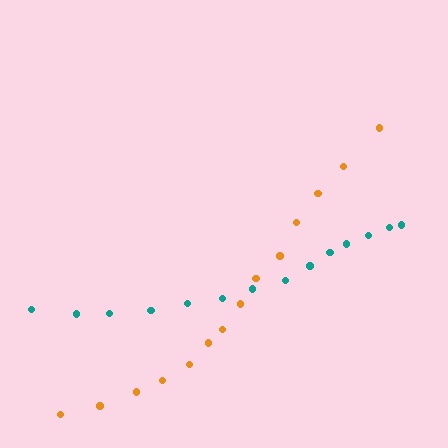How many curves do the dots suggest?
There are 2 distinct paths.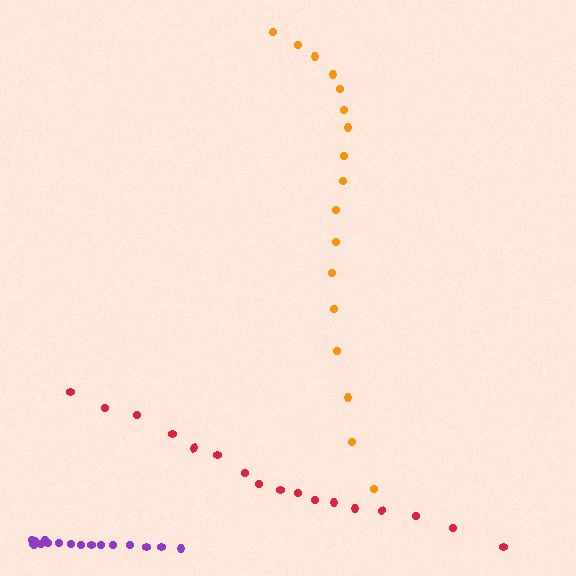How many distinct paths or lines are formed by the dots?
There are 3 distinct paths.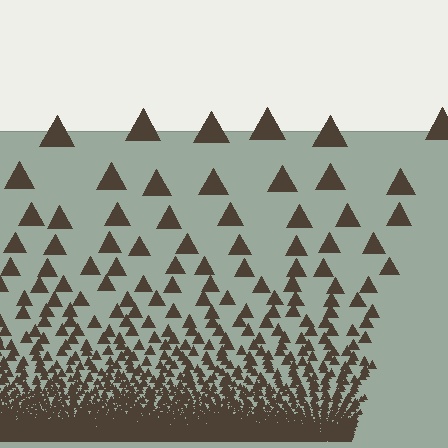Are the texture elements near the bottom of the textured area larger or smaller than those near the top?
Smaller. The gradient is inverted — elements near the bottom are smaller and denser.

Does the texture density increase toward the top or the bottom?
Density increases toward the bottom.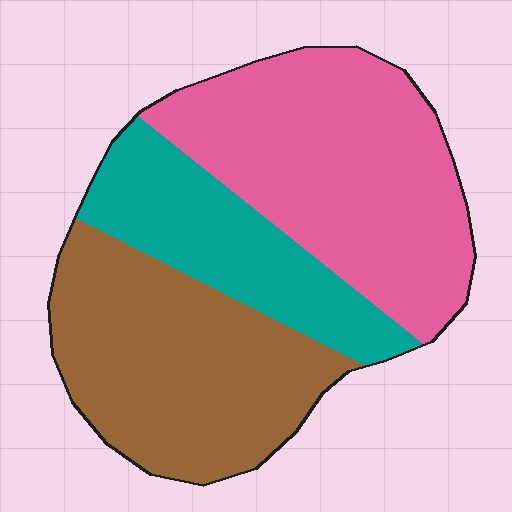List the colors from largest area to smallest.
From largest to smallest: pink, brown, teal.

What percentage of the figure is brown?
Brown takes up about three eighths (3/8) of the figure.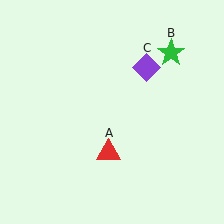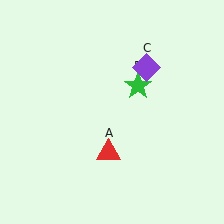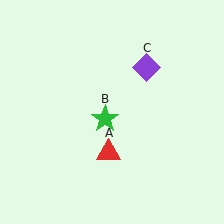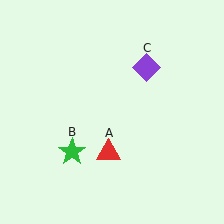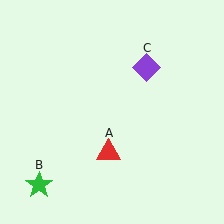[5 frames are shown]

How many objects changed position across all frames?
1 object changed position: green star (object B).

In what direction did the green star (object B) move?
The green star (object B) moved down and to the left.